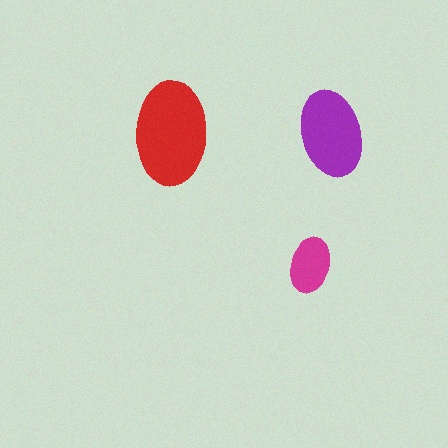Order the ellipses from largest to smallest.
the red one, the purple one, the magenta one.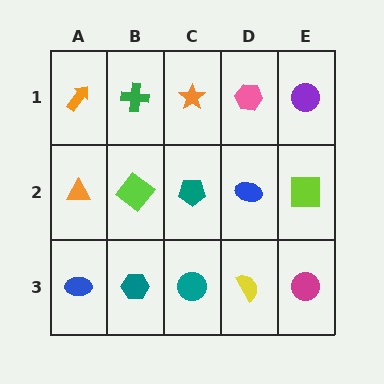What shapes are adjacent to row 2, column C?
An orange star (row 1, column C), a teal circle (row 3, column C), a lime diamond (row 2, column B), a blue ellipse (row 2, column D).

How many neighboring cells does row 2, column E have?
3.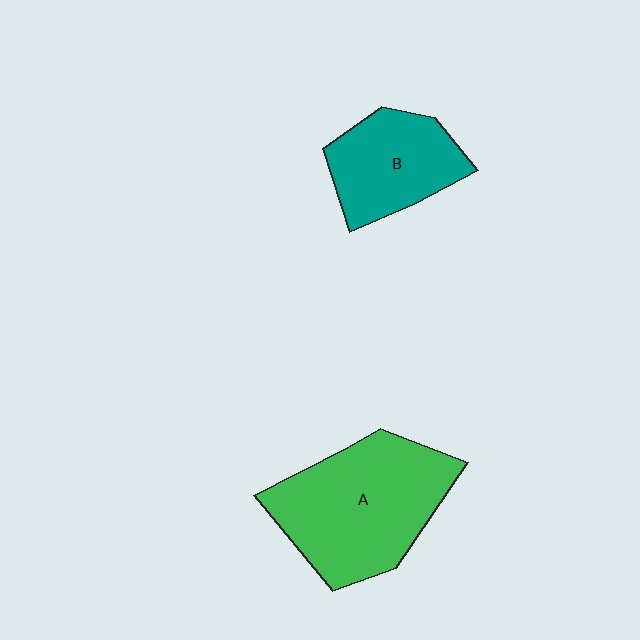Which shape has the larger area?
Shape A (green).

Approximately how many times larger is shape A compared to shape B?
Approximately 1.7 times.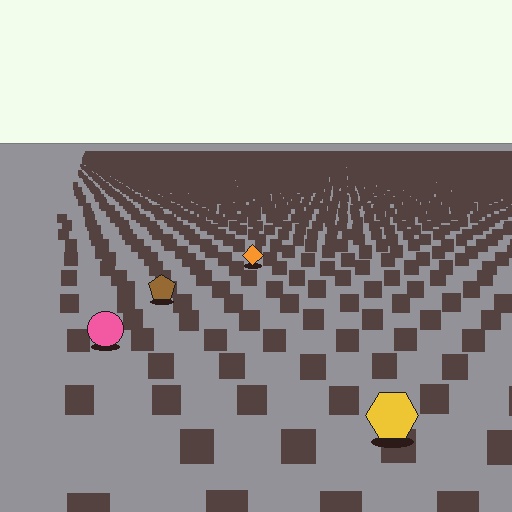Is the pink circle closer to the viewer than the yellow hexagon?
No. The yellow hexagon is closer — you can tell from the texture gradient: the ground texture is coarser near it.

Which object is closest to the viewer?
The yellow hexagon is closest. The texture marks near it are larger and more spread out.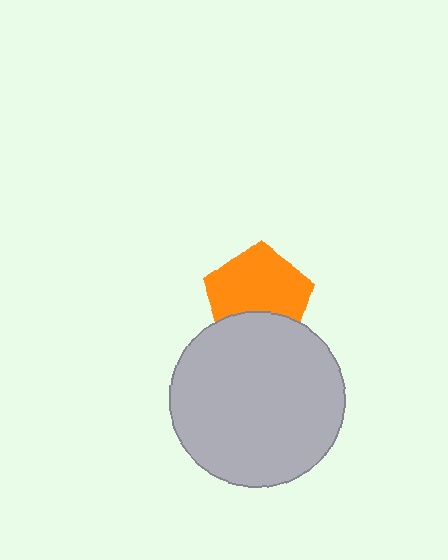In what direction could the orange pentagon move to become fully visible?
The orange pentagon could move up. That would shift it out from behind the light gray circle entirely.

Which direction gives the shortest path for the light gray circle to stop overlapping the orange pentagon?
Moving down gives the shortest separation.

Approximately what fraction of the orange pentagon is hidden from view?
Roughly 31% of the orange pentagon is hidden behind the light gray circle.